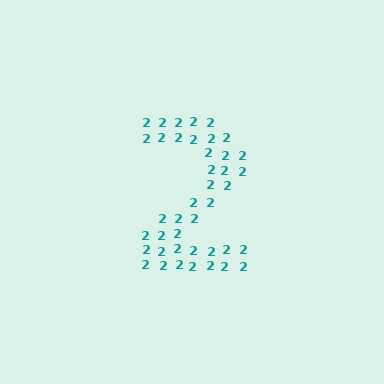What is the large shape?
The large shape is the digit 2.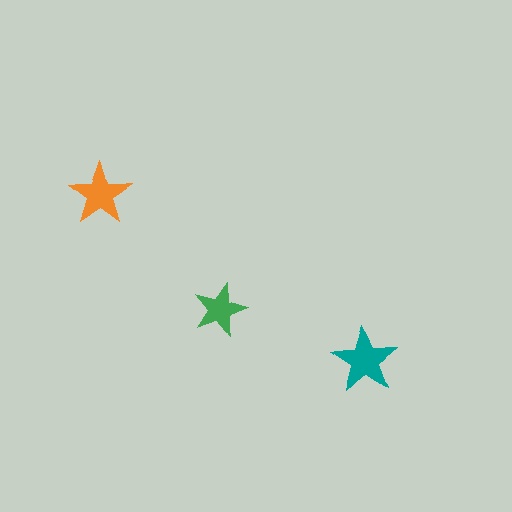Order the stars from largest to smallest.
the teal one, the orange one, the green one.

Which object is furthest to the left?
The orange star is leftmost.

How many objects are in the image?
There are 3 objects in the image.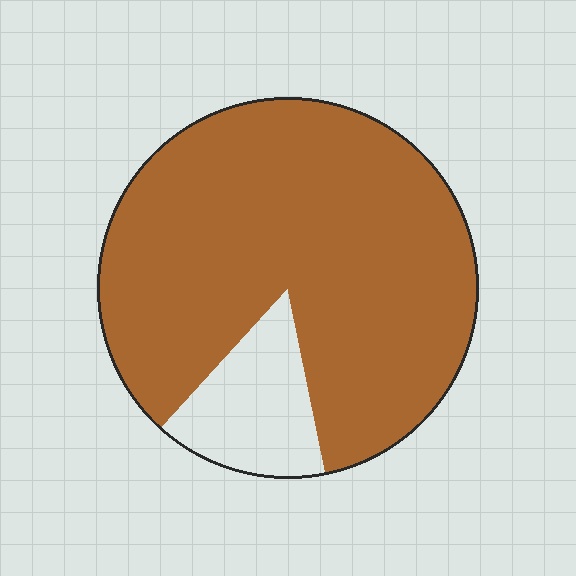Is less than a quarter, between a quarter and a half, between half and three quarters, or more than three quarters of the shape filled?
More than three quarters.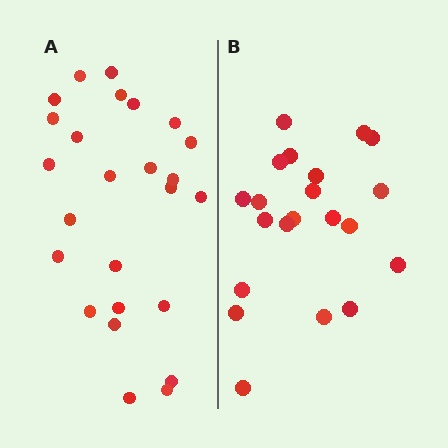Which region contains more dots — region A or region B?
Region A (the left region) has more dots.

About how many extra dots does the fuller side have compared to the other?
Region A has about 4 more dots than region B.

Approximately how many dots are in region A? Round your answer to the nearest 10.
About 20 dots. (The exact count is 25, which rounds to 20.)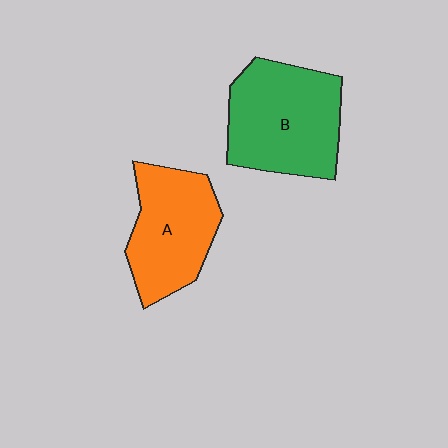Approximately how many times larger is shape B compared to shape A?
Approximately 1.2 times.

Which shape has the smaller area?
Shape A (orange).